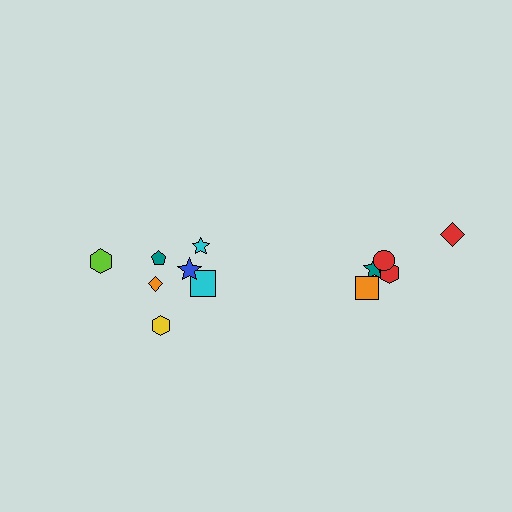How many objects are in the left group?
There are 7 objects.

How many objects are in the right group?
There are 5 objects.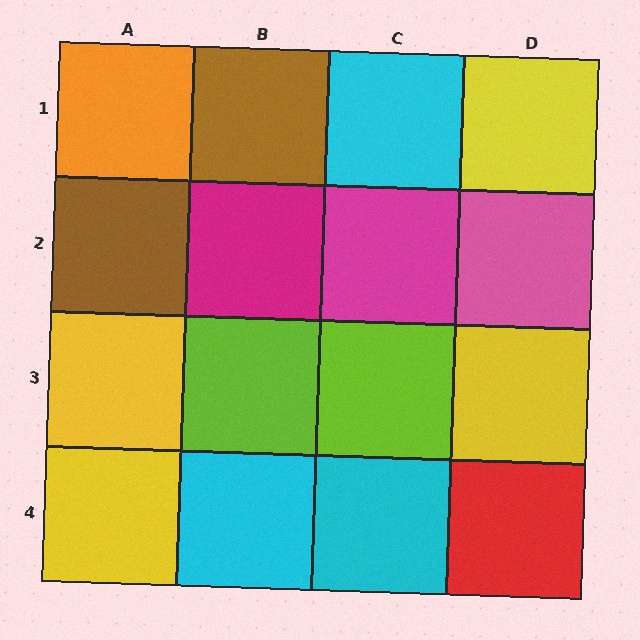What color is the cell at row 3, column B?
Lime.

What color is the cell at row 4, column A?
Yellow.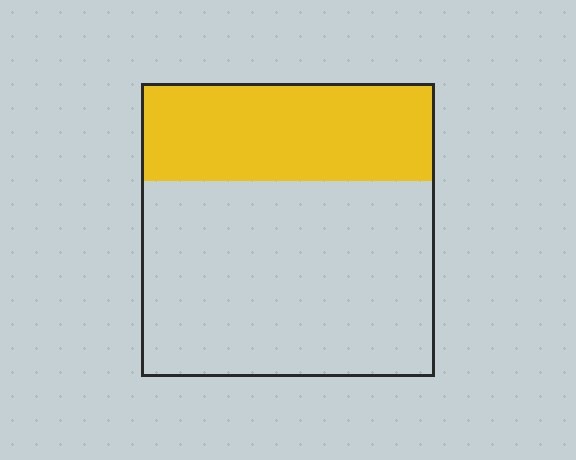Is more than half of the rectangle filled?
No.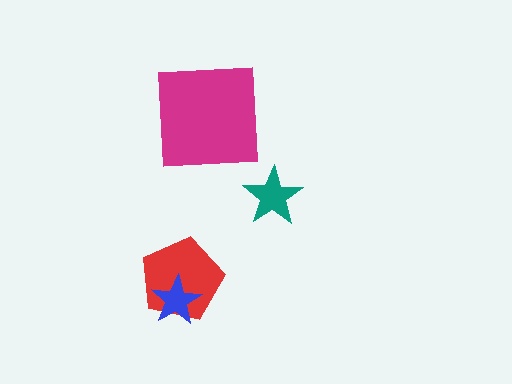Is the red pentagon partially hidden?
Yes, it is partially covered by another shape.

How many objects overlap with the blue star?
1 object overlaps with the blue star.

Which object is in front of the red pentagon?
The blue star is in front of the red pentagon.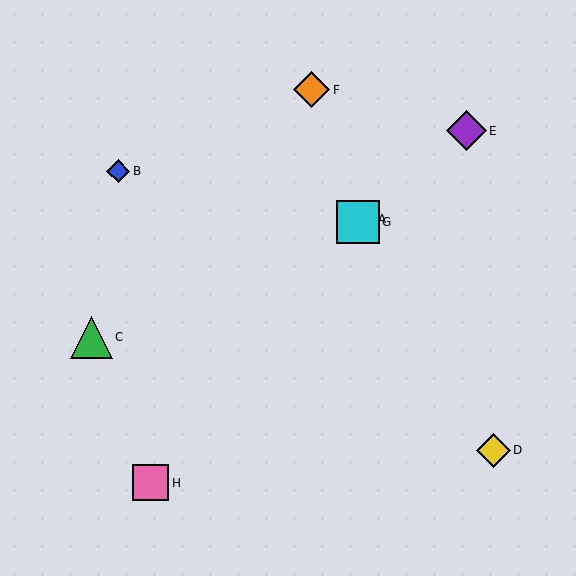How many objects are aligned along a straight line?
3 objects (A, E, G) are aligned along a straight line.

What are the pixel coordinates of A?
Object A is at (361, 219).